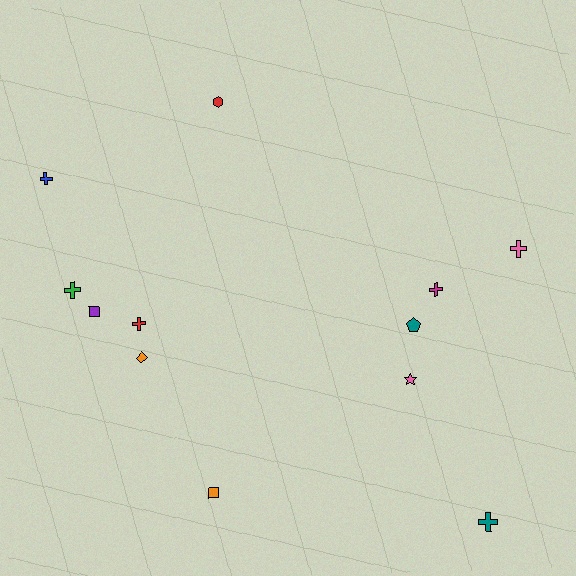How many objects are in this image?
There are 12 objects.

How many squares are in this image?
There are 2 squares.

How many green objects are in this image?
There is 1 green object.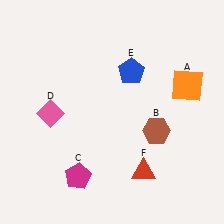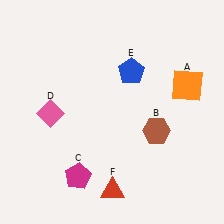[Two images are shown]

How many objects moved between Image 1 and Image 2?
1 object moved between the two images.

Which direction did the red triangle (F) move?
The red triangle (F) moved left.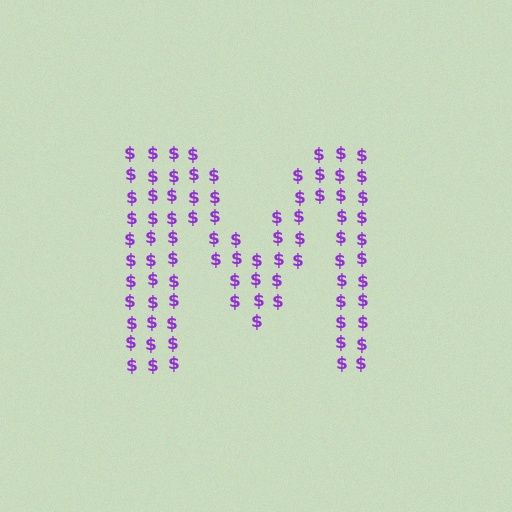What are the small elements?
The small elements are dollar signs.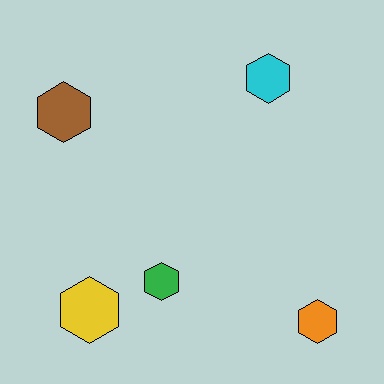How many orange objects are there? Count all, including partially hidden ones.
There is 1 orange object.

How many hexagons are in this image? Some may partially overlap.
There are 5 hexagons.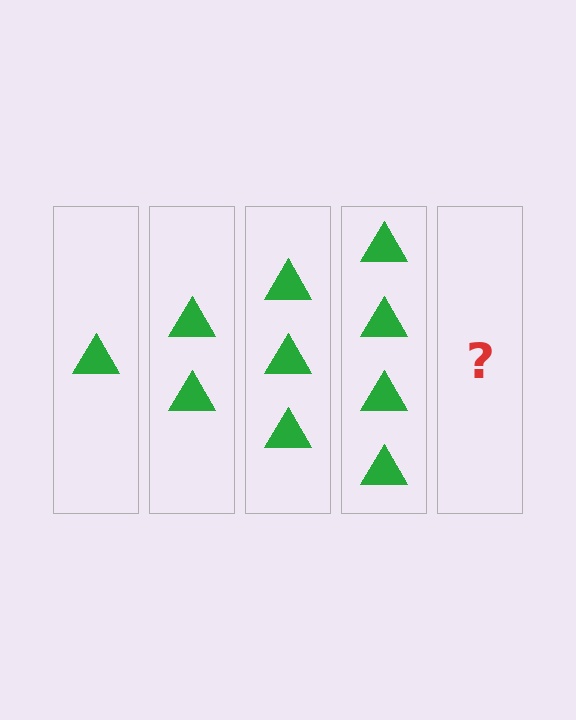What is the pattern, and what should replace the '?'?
The pattern is that each step adds one more triangle. The '?' should be 5 triangles.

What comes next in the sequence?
The next element should be 5 triangles.